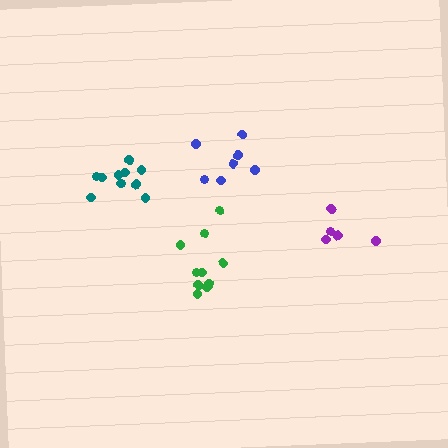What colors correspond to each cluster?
The clusters are colored: green, purple, teal, blue.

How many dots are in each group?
Group 1: 10 dots, Group 2: 5 dots, Group 3: 11 dots, Group 4: 7 dots (33 total).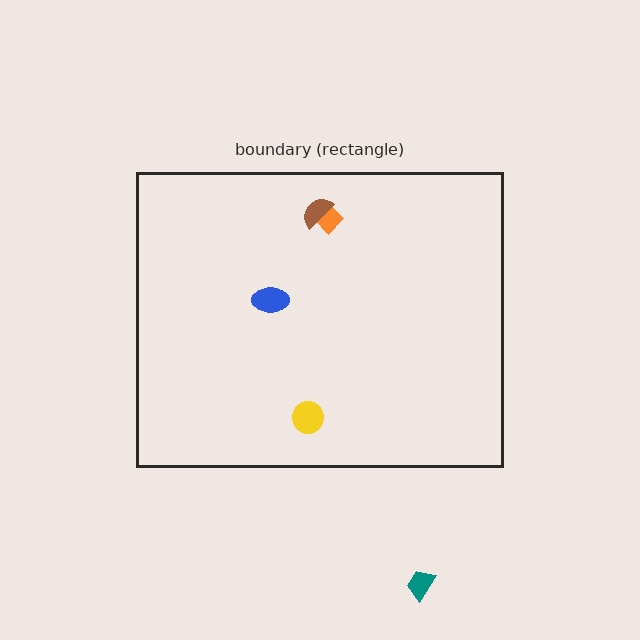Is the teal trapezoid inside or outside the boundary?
Outside.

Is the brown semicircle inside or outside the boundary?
Inside.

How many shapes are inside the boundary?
4 inside, 1 outside.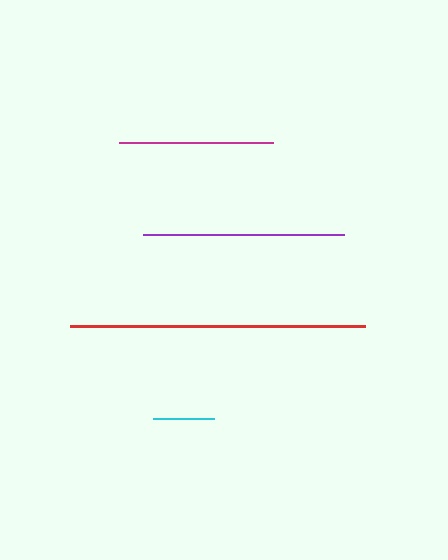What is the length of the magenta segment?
The magenta segment is approximately 154 pixels long.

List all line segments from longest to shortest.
From longest to shortest: red, purple, magenta, cyan.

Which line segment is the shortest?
The cyan line is the shortest at approximately 60 pixels.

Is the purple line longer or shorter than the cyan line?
The purple line is longer than the cyan line.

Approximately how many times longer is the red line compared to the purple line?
The red line is approximately 1.5 times the length of the purple line.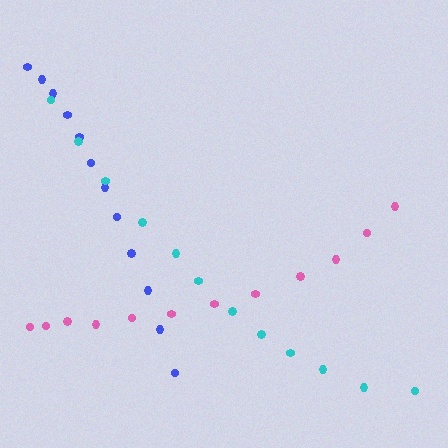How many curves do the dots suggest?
There are 3 distinct paths.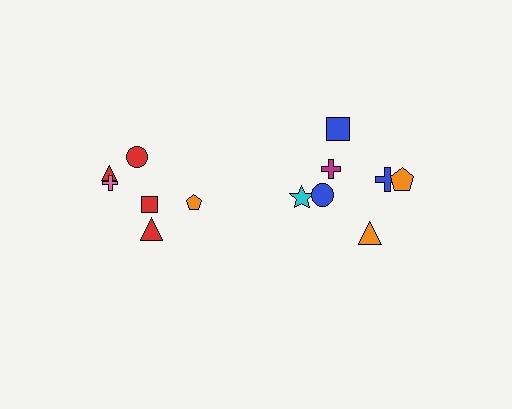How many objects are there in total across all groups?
There are 14 objects.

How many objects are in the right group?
There are 8 objects.